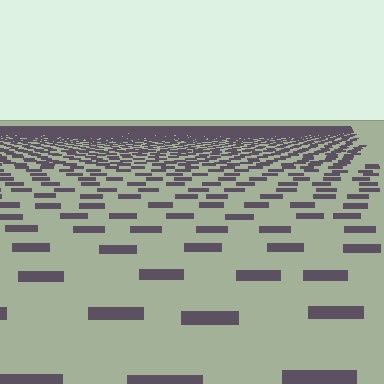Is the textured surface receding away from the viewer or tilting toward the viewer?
The surface is receding away from the viewer. Texture elements get smaller and denser toward the top.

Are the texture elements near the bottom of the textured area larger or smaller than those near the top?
Larger. Near the bottom, elements are closer to the viewer and appear at a bigger on-screen size.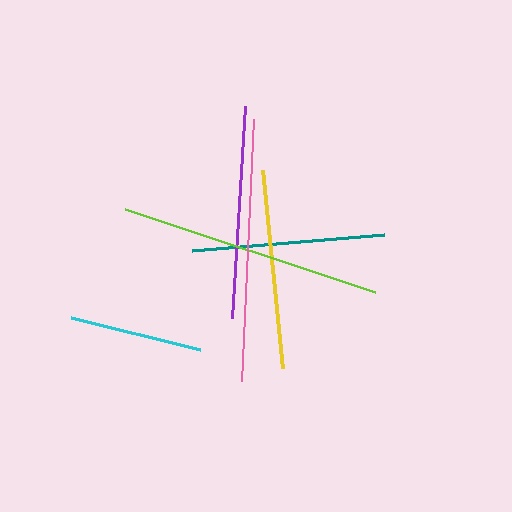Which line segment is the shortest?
The cyan line is the shortest at approximately 133 pixels.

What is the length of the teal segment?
The teal segment is approximately 193 pixels long.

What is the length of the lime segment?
The lime segment is approximately 263 pixels long.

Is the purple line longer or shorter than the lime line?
The lime line is longer than the purple line.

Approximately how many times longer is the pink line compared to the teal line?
The pink line is approximately 1.4 times the length of the teal line.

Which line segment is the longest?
The lime line is the longest at approximately 263 pixels.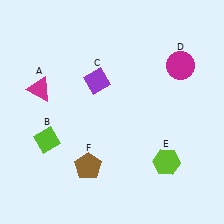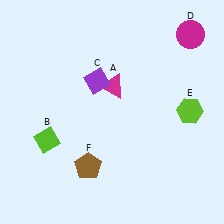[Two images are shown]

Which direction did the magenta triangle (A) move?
The magenta triangle (A) moved right.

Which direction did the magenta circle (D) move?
The magenta circle (D) moved up.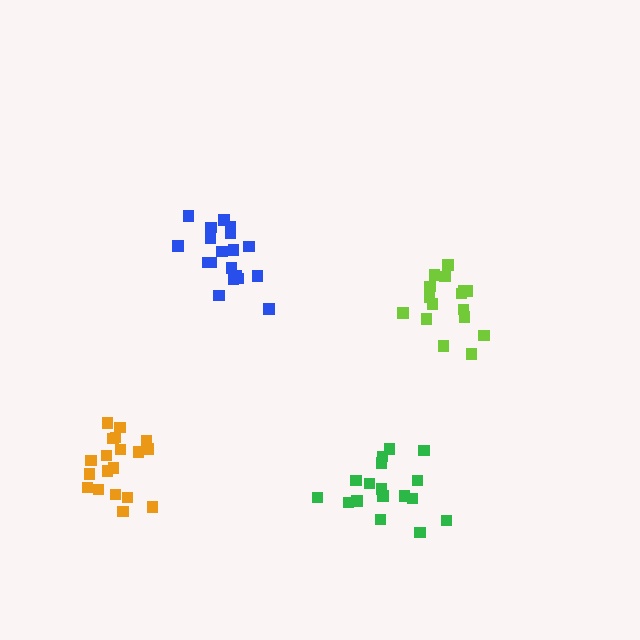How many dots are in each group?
Group 1: 16 dots, Group 2: 19 dots, Group 3: 19 dots, Group 4: 17 dots (71 total).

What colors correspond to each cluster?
The clusters are colored: lime, blue, orange, green.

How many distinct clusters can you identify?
There are 4 distinct clusters.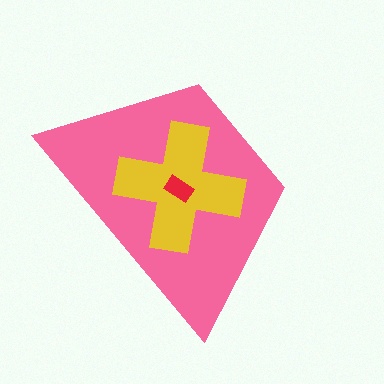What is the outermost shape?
The pink trapezoid.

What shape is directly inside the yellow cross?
The red rectangle.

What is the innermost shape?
The red rectangle.